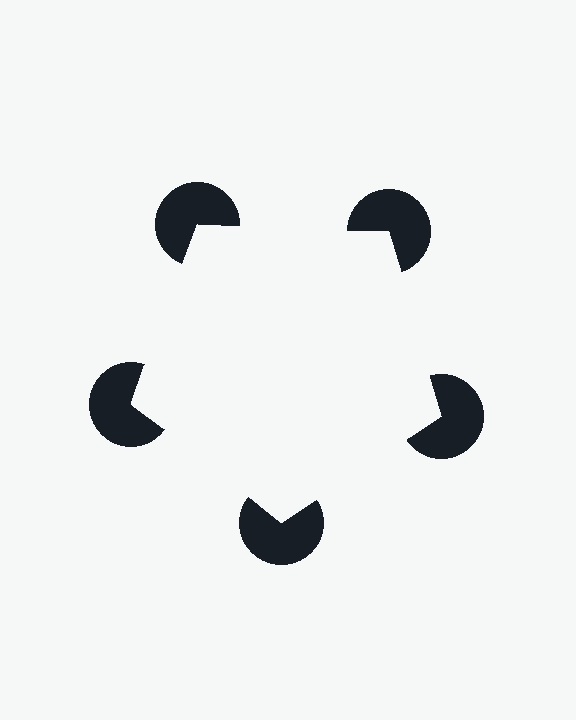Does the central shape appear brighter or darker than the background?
It typically appears slightly brighter than the background, even though no actual brightness change is drawn.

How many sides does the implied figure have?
5 sides.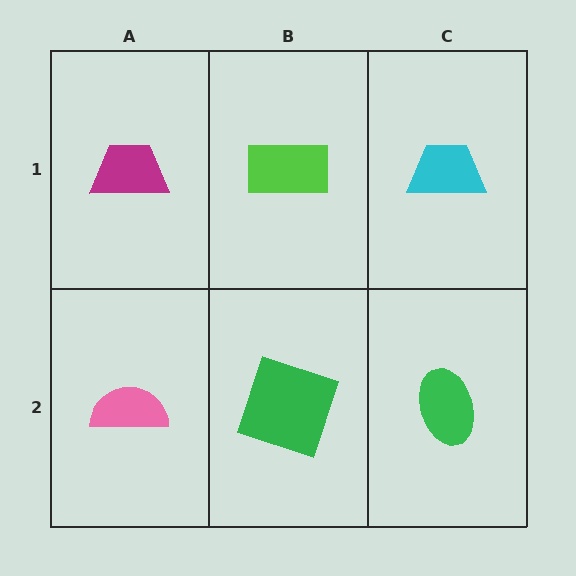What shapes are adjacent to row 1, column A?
A pink semicircle (row 2, column A), a lime rectangle (row 1, column B).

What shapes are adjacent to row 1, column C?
A green ellipse (row 2, column C), a lime rectangle (row 1, column B).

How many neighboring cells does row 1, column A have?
2.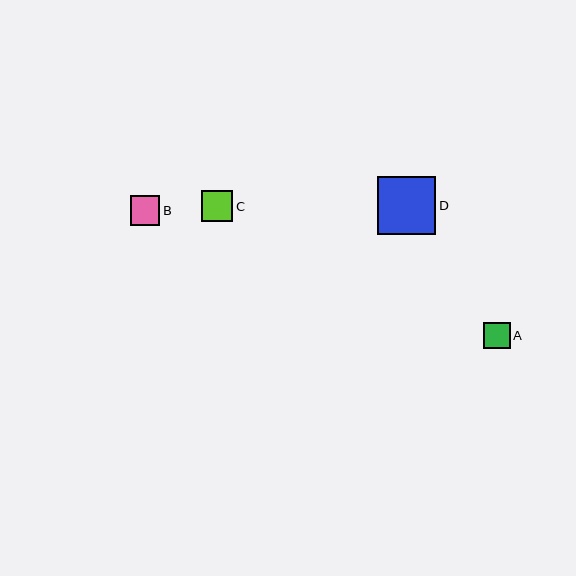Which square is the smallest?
Square A is the smallest with a size of approximately 27 pixels.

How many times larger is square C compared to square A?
Square C is approximately 1.2 times the size of square A.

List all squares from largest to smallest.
From largest to smallest: D, C, B, A.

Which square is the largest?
Square D is the largest with a size of approximately 58 pixels.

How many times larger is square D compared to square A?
Square D is approximately 2.2 times the size of square A.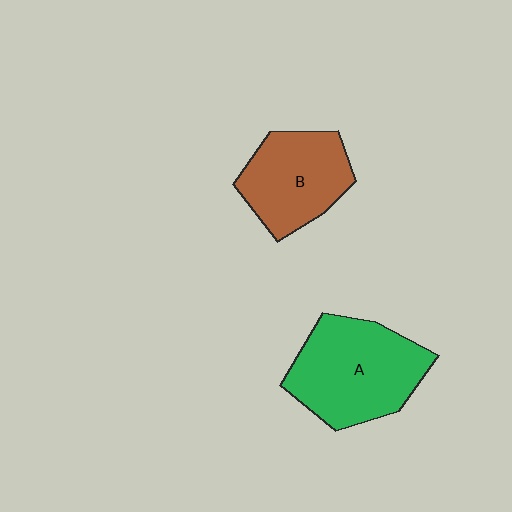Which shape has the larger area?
Shape A (green).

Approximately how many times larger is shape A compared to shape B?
Approximately 1.3 times.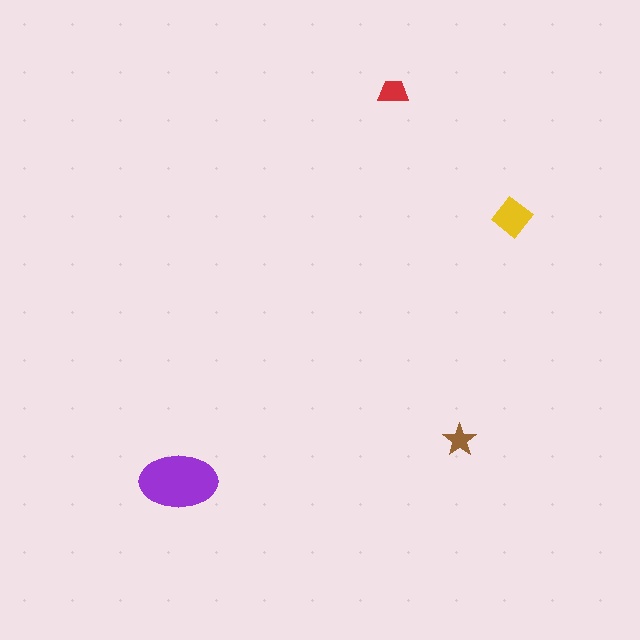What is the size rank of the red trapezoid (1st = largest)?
3rd.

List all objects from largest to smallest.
The purple ellipse, the yellow diamond, the red trapezoid, the brown star.